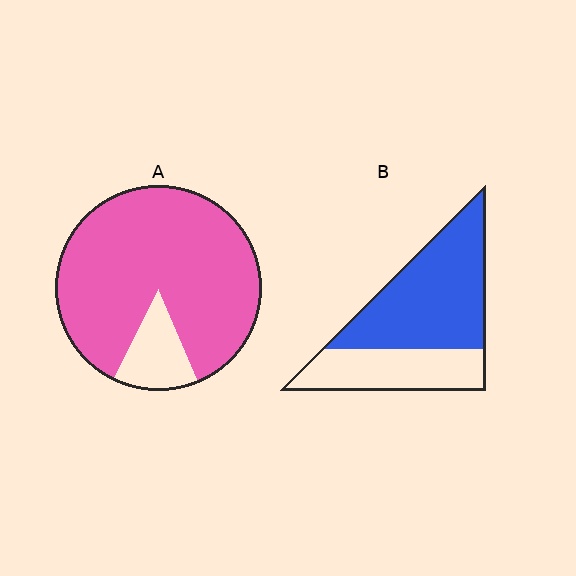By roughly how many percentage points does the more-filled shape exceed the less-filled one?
By roughly 25 percentage points (A over B).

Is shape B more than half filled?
Yes.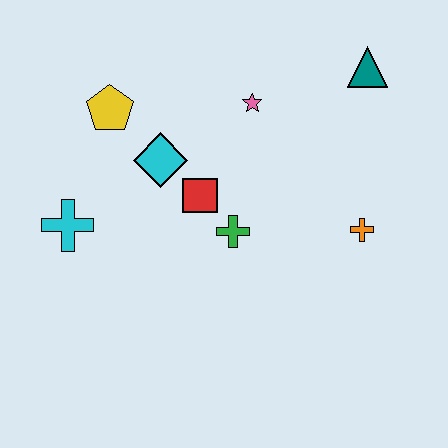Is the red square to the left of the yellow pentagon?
No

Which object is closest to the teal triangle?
The pink star is closest to the teal triangle.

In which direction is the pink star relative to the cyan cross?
The pink star is to the right of the cyan cross.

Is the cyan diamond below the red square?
No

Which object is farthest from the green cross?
The teal triangle is farthest from the green cross.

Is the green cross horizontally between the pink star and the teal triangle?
No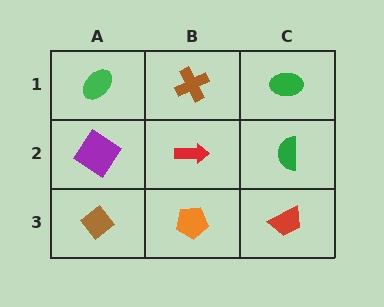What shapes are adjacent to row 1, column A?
A purple diamond (row 2, column A), a brown cross (row 1, column B).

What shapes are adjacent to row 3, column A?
A purple diamond (row 2, column A), an orange pentagon (row 3, column B).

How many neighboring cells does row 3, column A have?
2.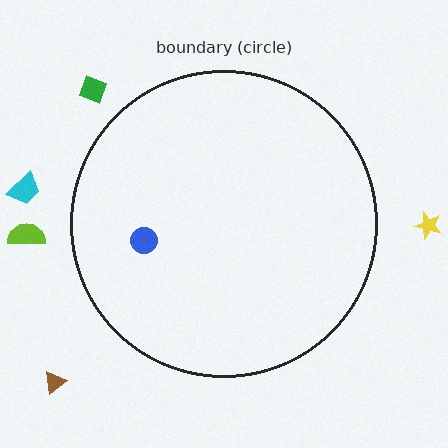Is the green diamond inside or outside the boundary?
Outside.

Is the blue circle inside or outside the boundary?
Inside.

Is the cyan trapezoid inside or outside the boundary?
Outside.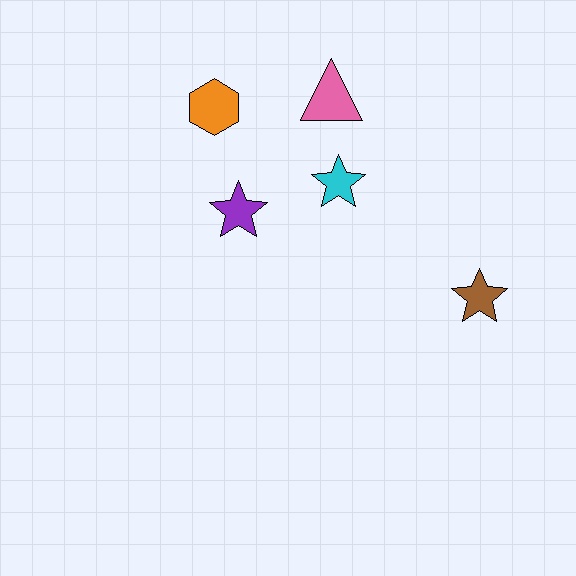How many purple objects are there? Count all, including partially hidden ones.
There is 1 purple object.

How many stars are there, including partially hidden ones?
There are 3 stars.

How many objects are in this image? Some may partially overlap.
There are 5 objects.